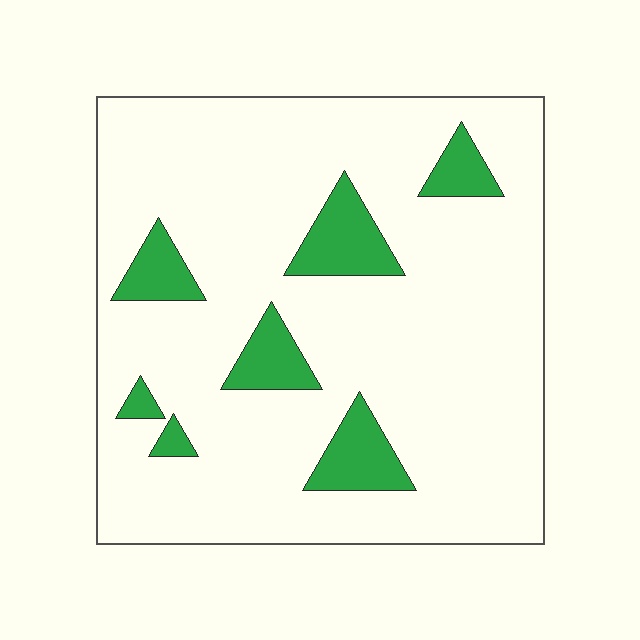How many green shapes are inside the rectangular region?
7.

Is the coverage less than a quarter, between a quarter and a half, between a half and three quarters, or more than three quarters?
Less than a quarter.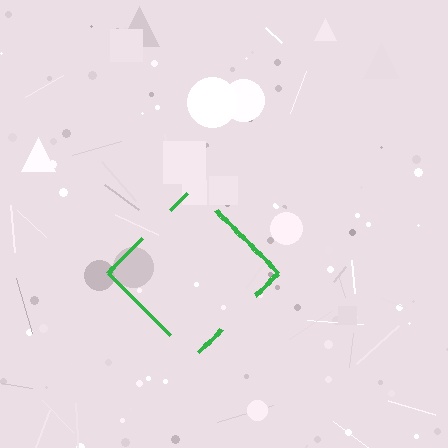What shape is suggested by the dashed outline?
The dashed outline suggests a diamond.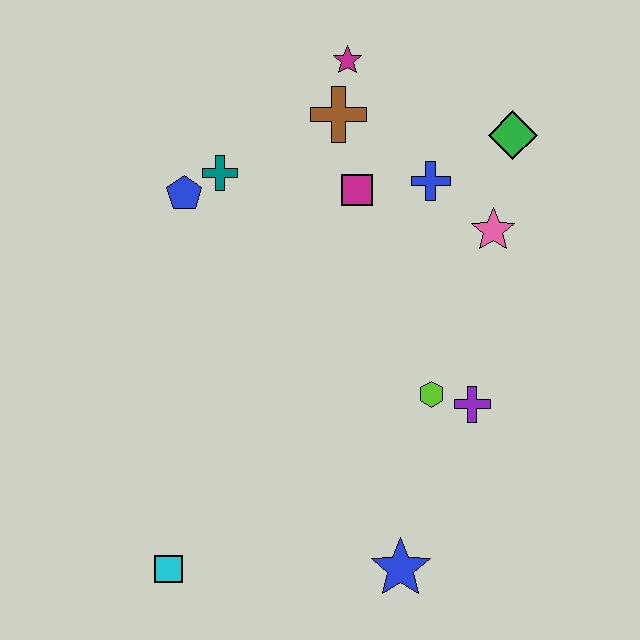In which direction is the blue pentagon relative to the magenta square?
The blue pentagon is to the left of the magenta square.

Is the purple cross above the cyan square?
Yes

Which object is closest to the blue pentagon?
The teal cross is closest to the blue pentagon.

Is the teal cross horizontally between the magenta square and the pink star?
No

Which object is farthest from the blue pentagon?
The blue star is farthest from the blue pentagon.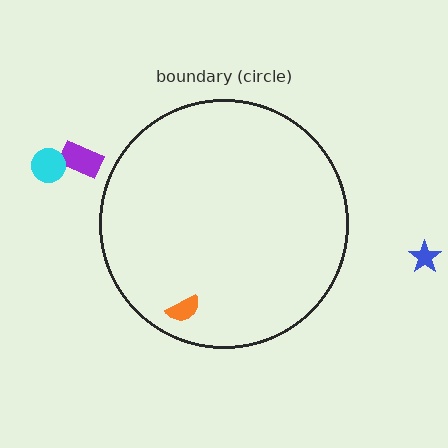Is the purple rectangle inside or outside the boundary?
Outside.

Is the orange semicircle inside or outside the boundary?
Inside.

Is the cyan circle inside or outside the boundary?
Outside.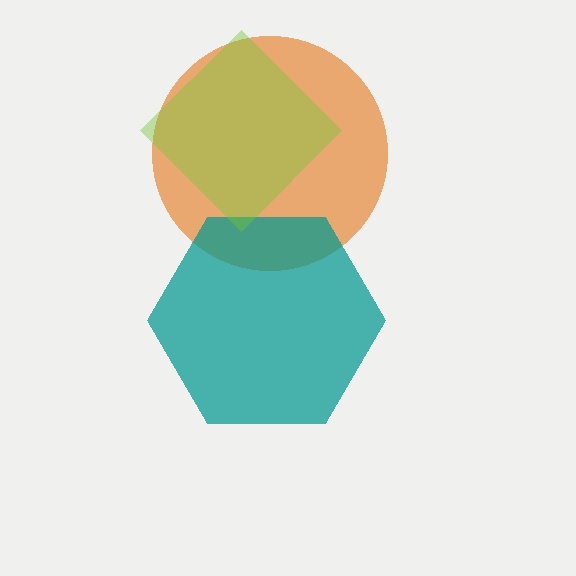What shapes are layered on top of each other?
The layered shapes are: an orange circle, a teal hexagon, a lime diamond.